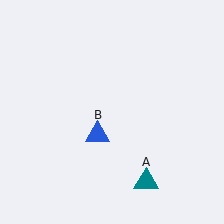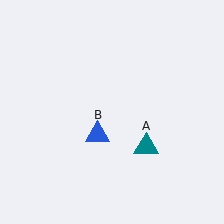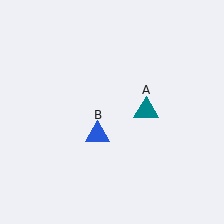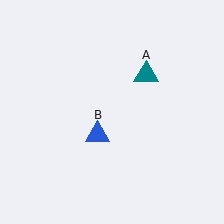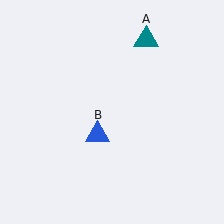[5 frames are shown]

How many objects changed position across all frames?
1 object changed position: teal triangle (object A).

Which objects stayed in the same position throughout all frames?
Blue triangle (object B) remained stationary.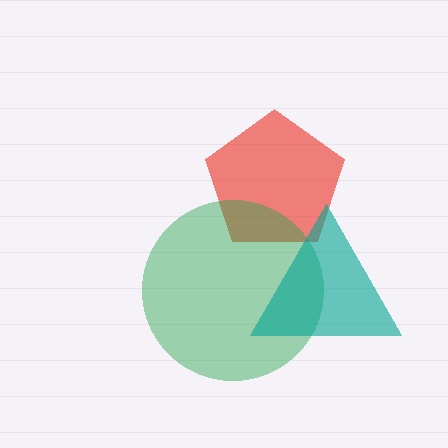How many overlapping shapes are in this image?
There are 3 overlapping shapes in the image.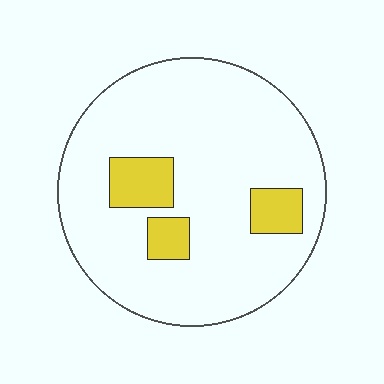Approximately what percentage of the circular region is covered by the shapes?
Approximately 15%.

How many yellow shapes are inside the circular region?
3.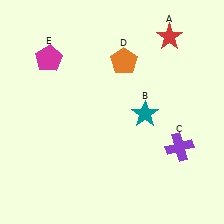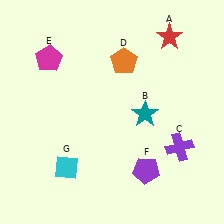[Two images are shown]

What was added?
A purple pentagon (F), a cyan diamond (G) were added in Image 2.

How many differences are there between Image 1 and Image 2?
There are 2 differences between the two images.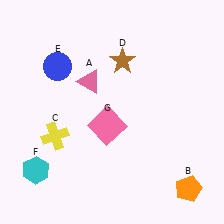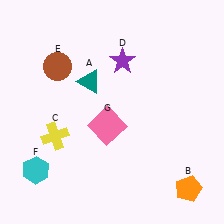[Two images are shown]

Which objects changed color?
A changed from pink to teal. D changed from brown to purple. E changed from blue to brown.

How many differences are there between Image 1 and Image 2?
There are 3 differences between the two images.